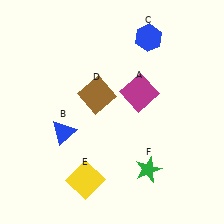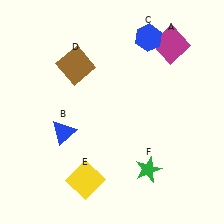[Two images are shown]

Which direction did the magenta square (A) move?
The magenta square (A) moved up.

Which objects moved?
The objects that moved are: the magenta square (A), the brown square (D).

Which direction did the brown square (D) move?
The brown square (D) moved up.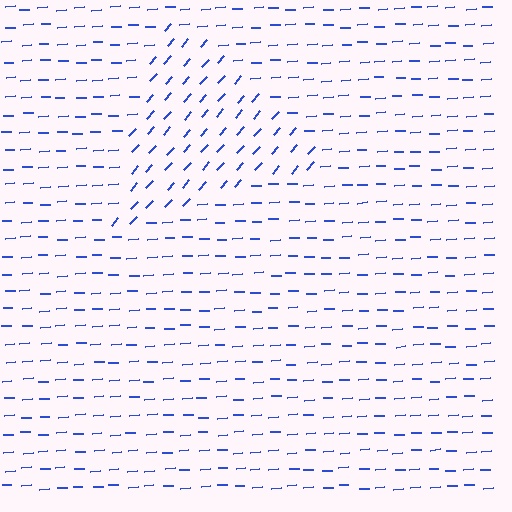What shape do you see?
I see a triangle.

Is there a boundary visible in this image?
Yes, there is a texture boundary formed by a change in line orientation.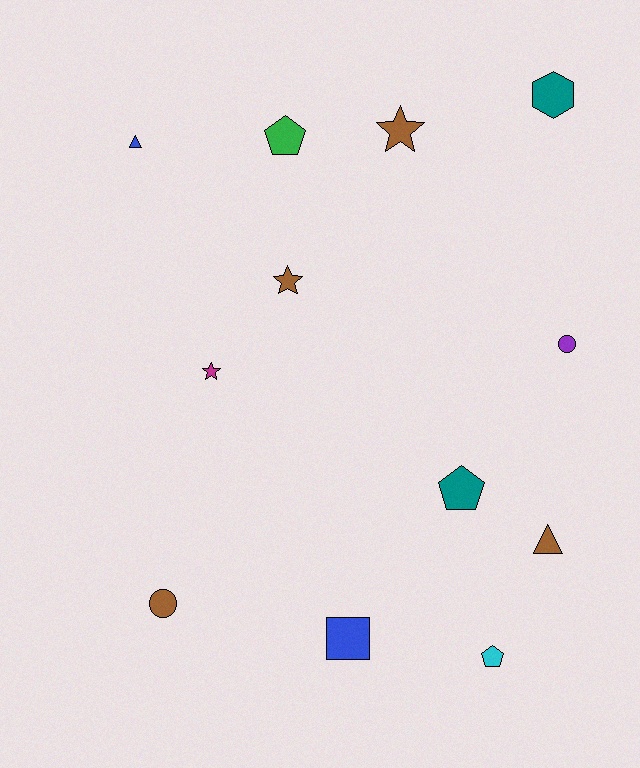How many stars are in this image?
There are 3 stars.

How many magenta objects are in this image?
There is 1 magenta object.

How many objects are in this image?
There are 12 objects.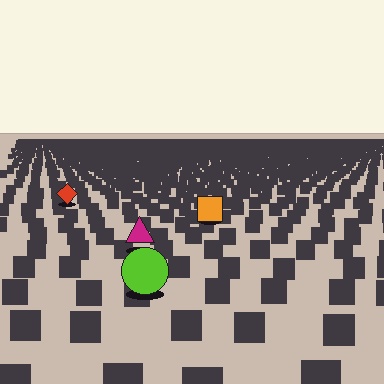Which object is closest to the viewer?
The lime circle is closest. The texture marks near it are larger and more spread out.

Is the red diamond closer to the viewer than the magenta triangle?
No. The magenta triangle is closer — you can tell from the texture gradient: the ground texture is coarser near it.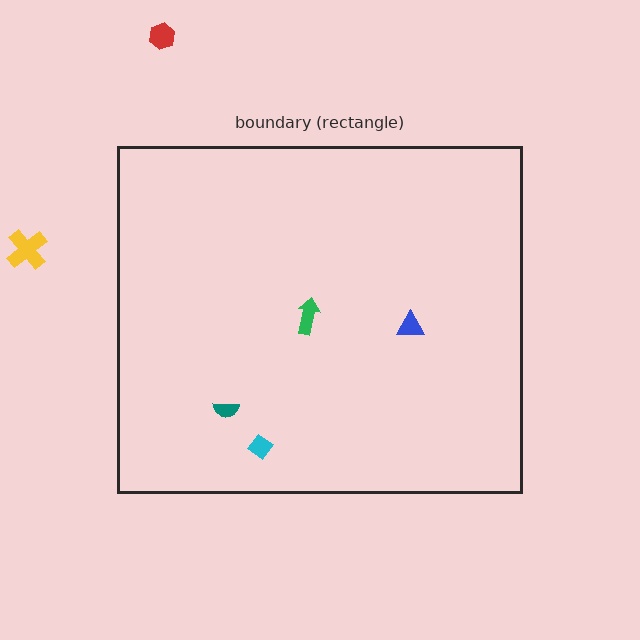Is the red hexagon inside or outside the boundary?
Outside.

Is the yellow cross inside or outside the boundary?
Outside.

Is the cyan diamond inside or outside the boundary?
Inside.